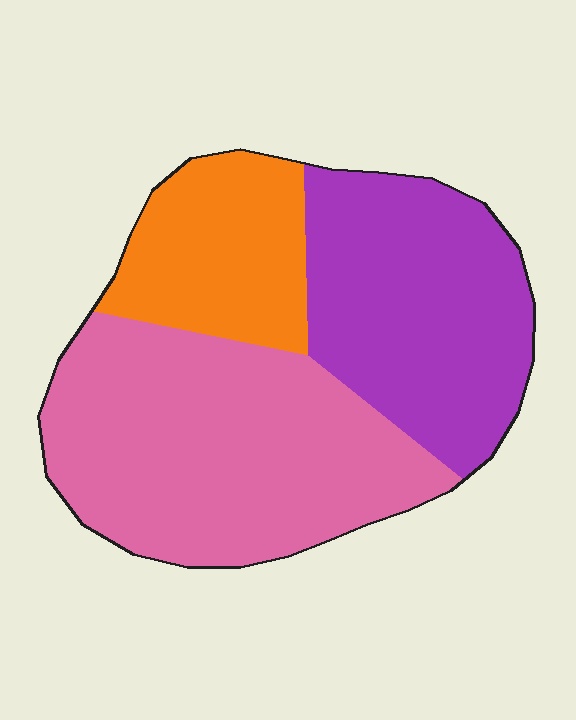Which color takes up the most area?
Pink, at roughly 45%.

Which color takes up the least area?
Orange, at roughly 20%.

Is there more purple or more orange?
Purple.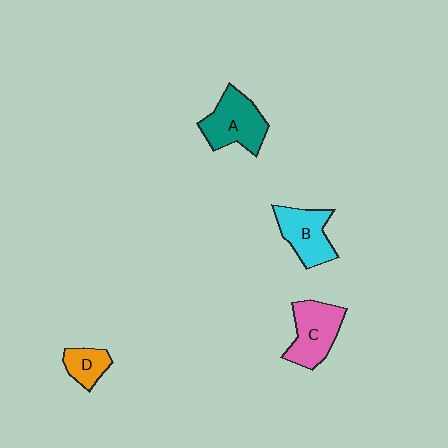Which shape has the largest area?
Shape A (teal).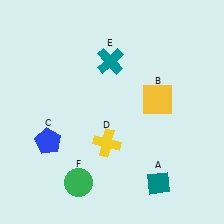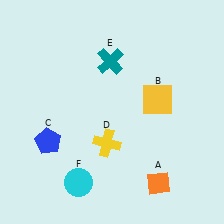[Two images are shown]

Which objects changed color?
A changed from teal to orange. F changed from green to cyan.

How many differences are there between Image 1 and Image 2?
There are 2 differences between the two images.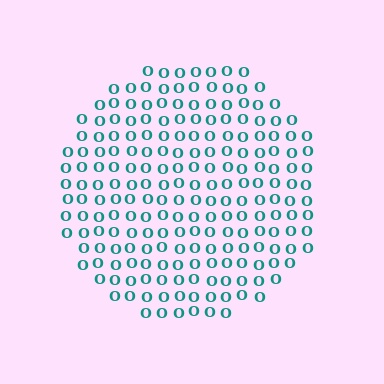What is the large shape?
The large shape is a circle.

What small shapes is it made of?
It is made of small letter O's.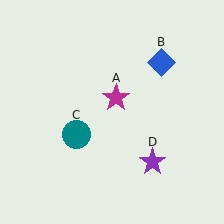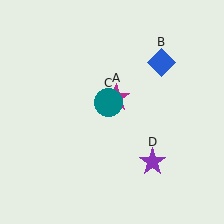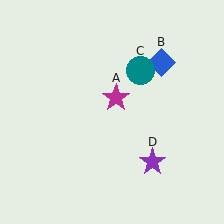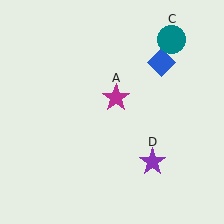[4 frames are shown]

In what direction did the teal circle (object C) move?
The teal circle (object C) moved up and to the right.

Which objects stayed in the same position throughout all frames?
Magenta star (object A) and blue diamond (object B) and purple star (object D) remained stationary.